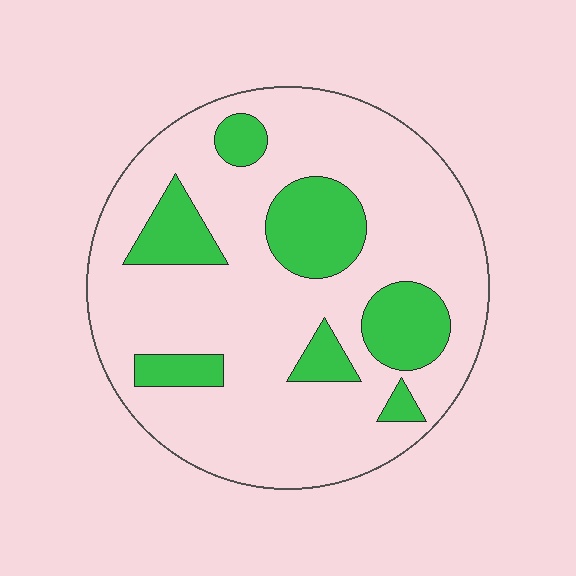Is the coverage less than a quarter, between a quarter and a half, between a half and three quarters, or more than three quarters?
Less than a quarter.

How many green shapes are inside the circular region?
7.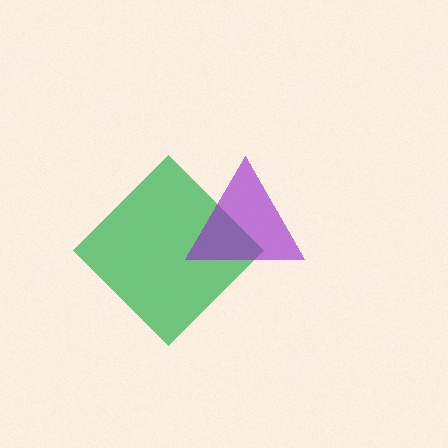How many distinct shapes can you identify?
There are 2 distinct shapes: a green diamond, a purple triangle.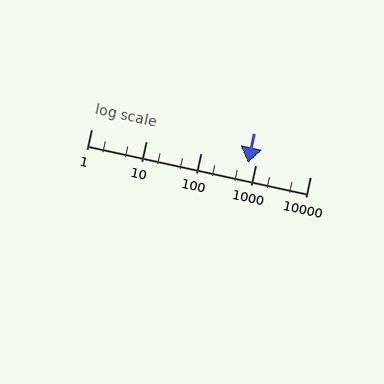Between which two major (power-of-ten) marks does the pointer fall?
The pointer is between 100 and 1000.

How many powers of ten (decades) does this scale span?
The scale spans 4 decades, from 1 to 10000.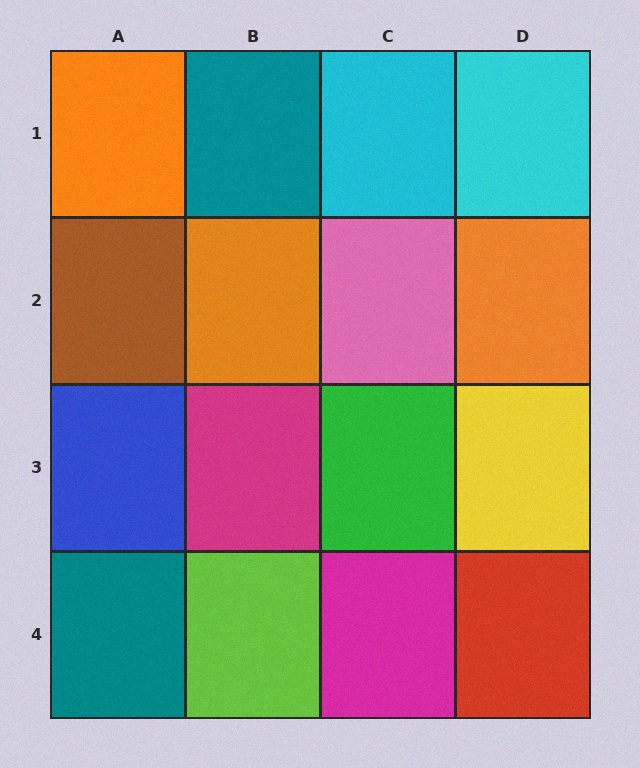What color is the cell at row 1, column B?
Teal.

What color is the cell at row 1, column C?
Cyan.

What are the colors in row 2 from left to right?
Brown, orange, pink, orange.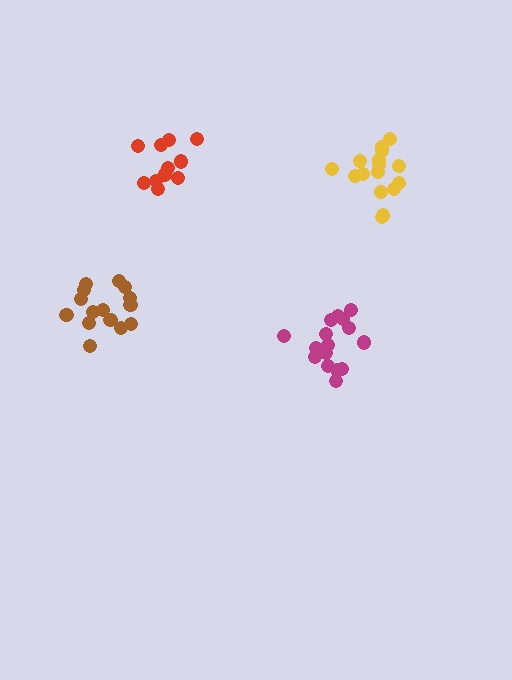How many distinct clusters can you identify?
There are 4 distinct clusters.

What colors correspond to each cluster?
The clusters are colored: yellow, magenta, brown, red.